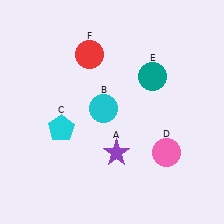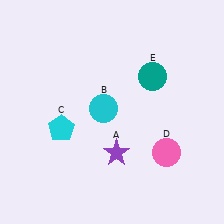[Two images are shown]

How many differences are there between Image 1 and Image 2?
There is 1 difference between the two images.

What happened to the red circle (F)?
The red circle (F) was removed in Image 2. It was in the top-left area of Image 1.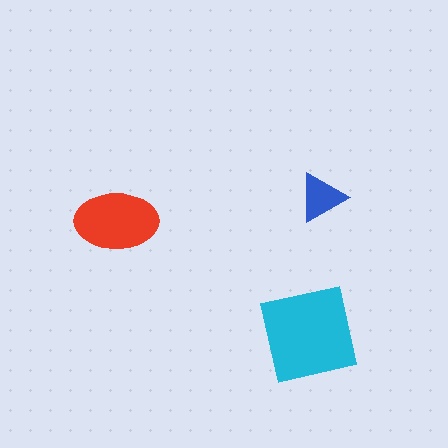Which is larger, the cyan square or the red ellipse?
The cyan square.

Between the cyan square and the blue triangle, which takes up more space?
The cyan square.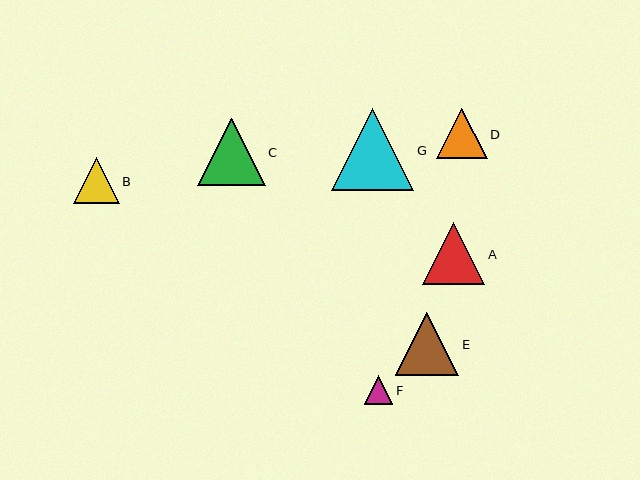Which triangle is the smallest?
Triangle F is the smallest with a size of approximately 29 pixels.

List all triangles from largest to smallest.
From largest to smallest: G, C, E, A, D, B, F.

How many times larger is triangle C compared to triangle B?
Triangle C is approximately 1.5 times the size of triangle B.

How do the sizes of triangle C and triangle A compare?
Triangle C and triangle A are approximately the same size.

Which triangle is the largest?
Triangle G is the largest with a size of approximately 82 pixels.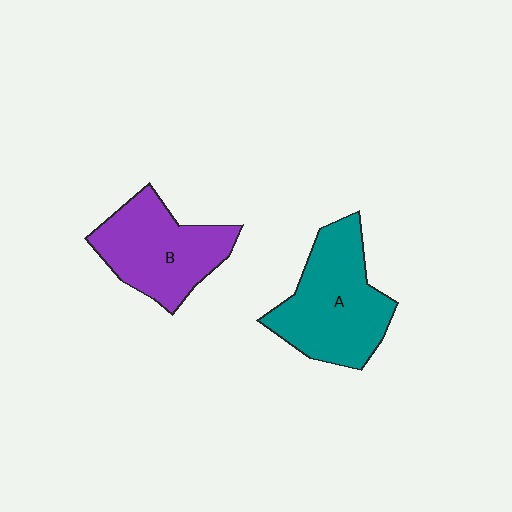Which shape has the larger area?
Shape A (teal).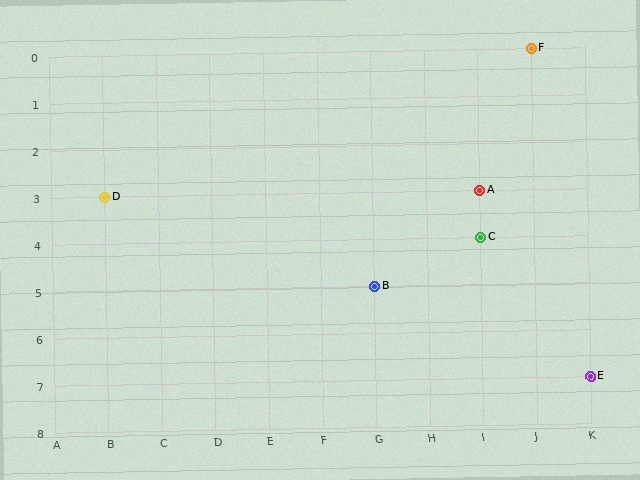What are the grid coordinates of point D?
Point D is at grid coordinates (B, 3).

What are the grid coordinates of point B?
Point B is at grid coordinates (G, 5).